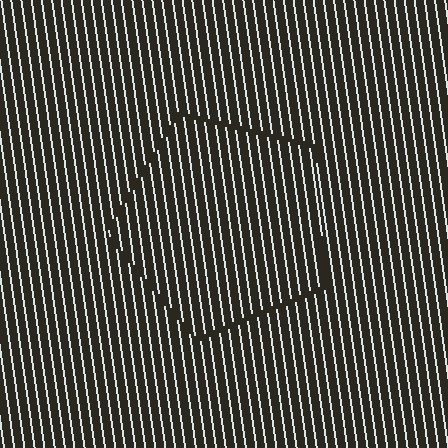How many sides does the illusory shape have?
5 sides — the line-ends trace a pentagon.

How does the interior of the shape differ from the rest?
The interior of the shape contains the same grating, shifted by half a period — the contour is defined by the phase discontinuity where line-ends from the inner and outer gratings abut.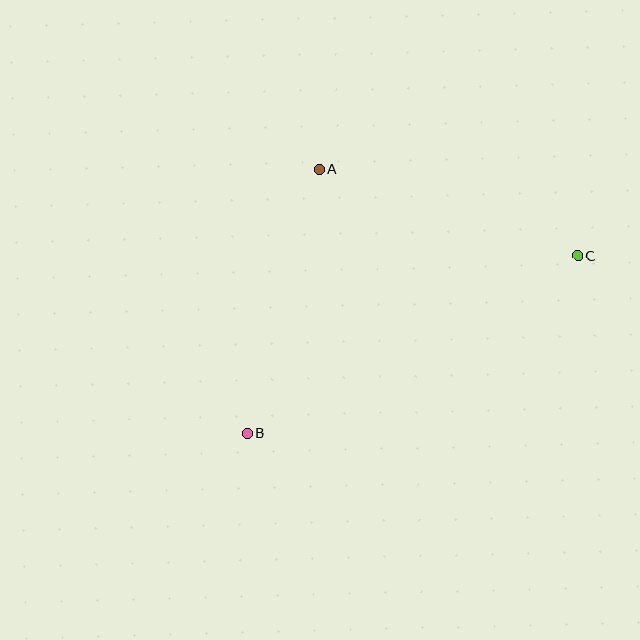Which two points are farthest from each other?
Points B and C are farthest from each other.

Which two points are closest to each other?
Points A and C are closest to each other.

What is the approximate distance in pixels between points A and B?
The distance between A and B is approximately 274 pixels.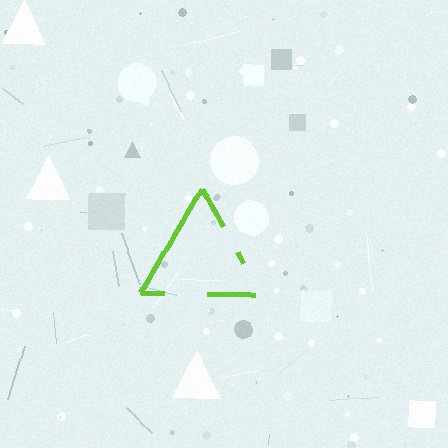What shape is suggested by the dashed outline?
The dashed outline suggests a triangle.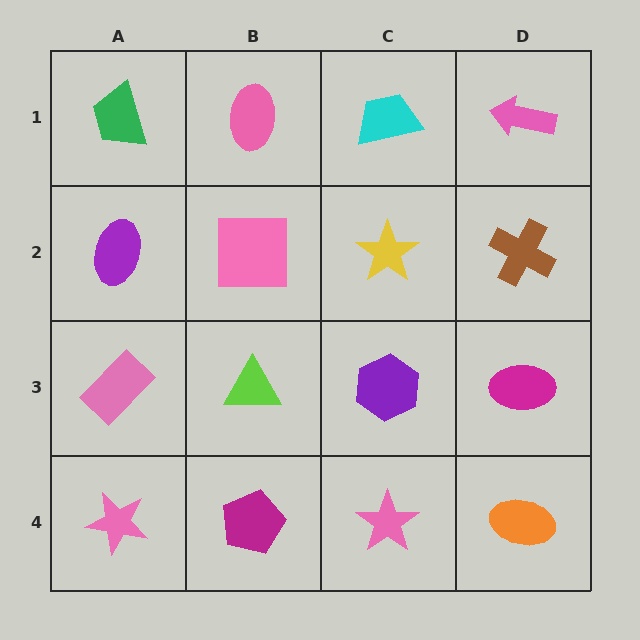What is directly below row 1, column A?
A purple ellipse.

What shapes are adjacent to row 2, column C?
A cyan trapezoid (row 1, column C), a purple hexagon (row 3, column C), a pink square (row 2, column B), a brown cross (row 2, column D).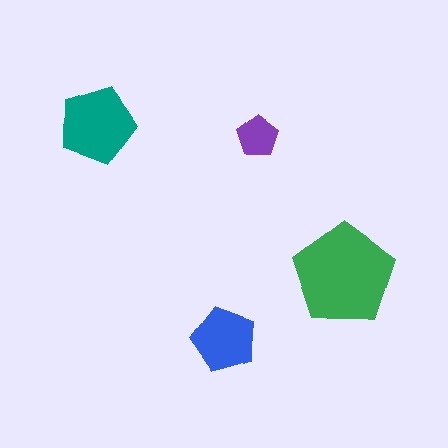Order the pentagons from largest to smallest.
the green one, the teal one, the blue one, the purple one.